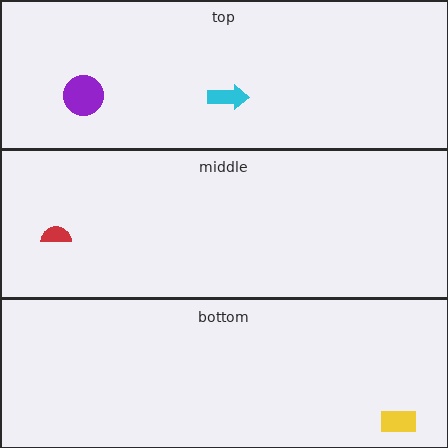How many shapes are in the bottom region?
1.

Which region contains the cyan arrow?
The top region.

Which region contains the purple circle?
The top region.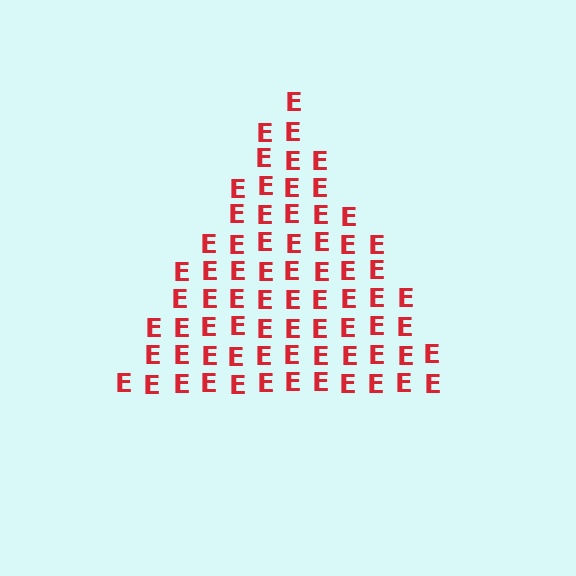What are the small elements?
The small elements are letter E's.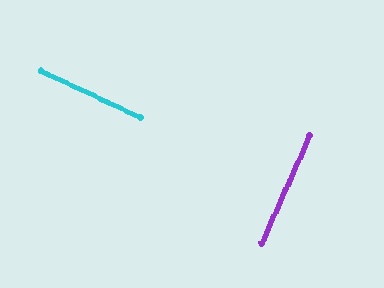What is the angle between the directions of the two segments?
Approximately 89 degrees.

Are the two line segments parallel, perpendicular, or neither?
Perpendicular — they meet at approximately 89°.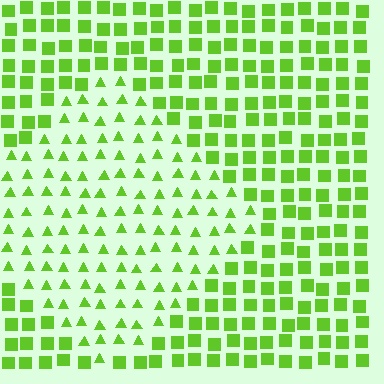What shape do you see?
I see a diamond.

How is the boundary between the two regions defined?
The boundary is defined by a change in element shape: triangles inside vs. squares outside. All elements share the same color and spacing.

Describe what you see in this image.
The image is filled with small lime elements arranged in a uniform grid. A diamond-shaped region contains triangles, while the surrounding area contains squares. The boundary is defined purely by the change in element shape.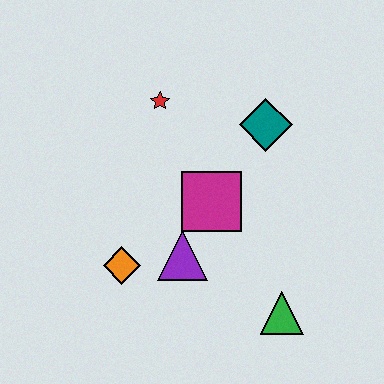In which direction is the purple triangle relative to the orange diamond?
The purple triangle is to the right of the orange diamond.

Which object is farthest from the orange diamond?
The teal diamond is farthest from the orange diamond.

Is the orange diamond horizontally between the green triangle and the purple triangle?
No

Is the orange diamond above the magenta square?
No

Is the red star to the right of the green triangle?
No